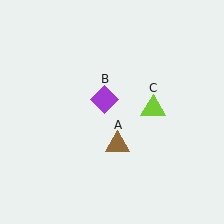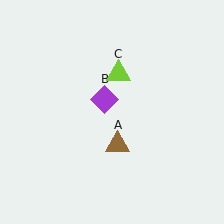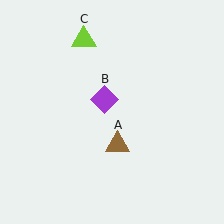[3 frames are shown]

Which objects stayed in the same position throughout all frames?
Brown triangle (object A) and purple diamond (object B) remained stationary.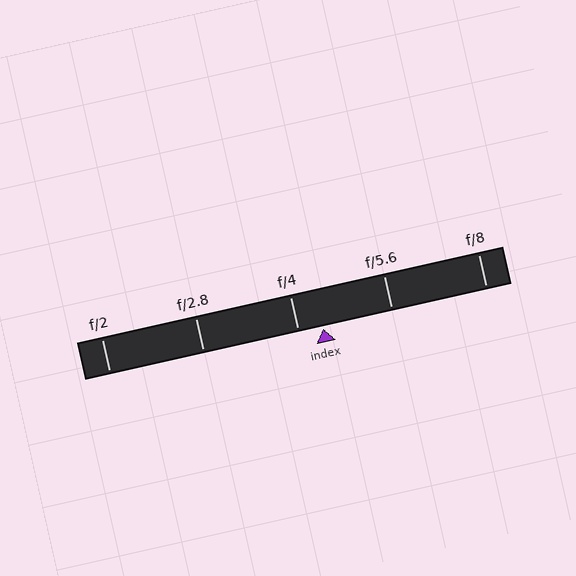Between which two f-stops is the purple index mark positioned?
The index mark is between f/4 and f/5.6.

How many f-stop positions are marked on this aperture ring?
There are 5 f-stop positions marked.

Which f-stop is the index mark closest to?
The index mark is closest to f/4.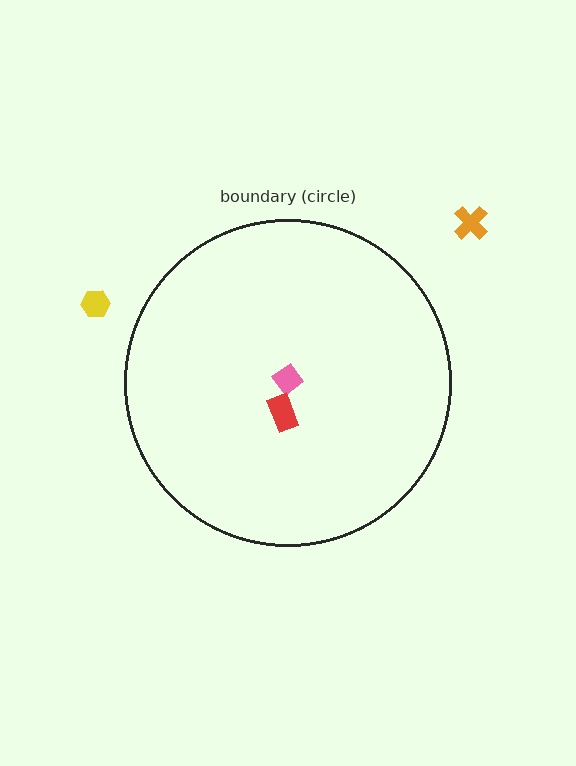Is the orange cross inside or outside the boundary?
Outside.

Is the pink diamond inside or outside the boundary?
Inside.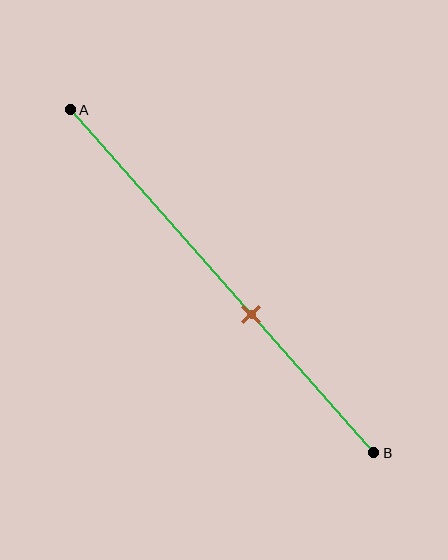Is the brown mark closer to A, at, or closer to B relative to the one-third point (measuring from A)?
The brown mark is closer to point B than the one-third point of segment AB.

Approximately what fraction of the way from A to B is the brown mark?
The brown mark is approximately 60% of the way from A to B.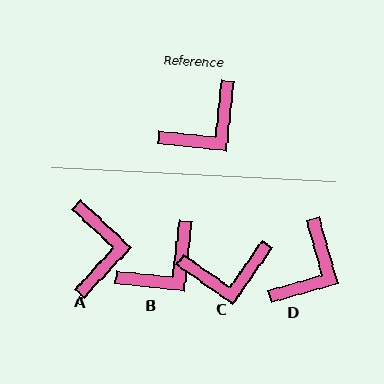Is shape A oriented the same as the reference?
No, it is off by about 53 degrees.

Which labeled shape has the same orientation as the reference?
B.